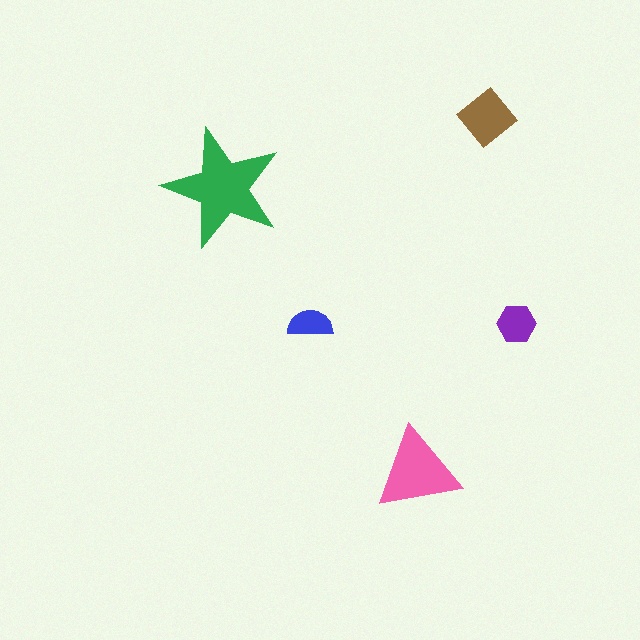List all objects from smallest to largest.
The blue semicircle, the purple hexagon, the brown diamond, the pink triangle, the green star.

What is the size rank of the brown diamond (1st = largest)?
3rd.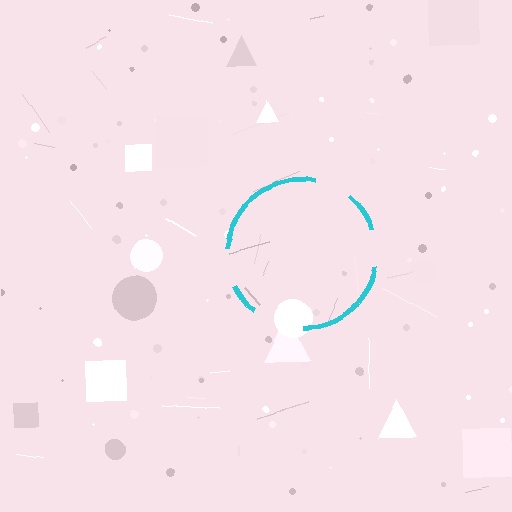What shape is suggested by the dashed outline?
The dashed outline suggests a circle.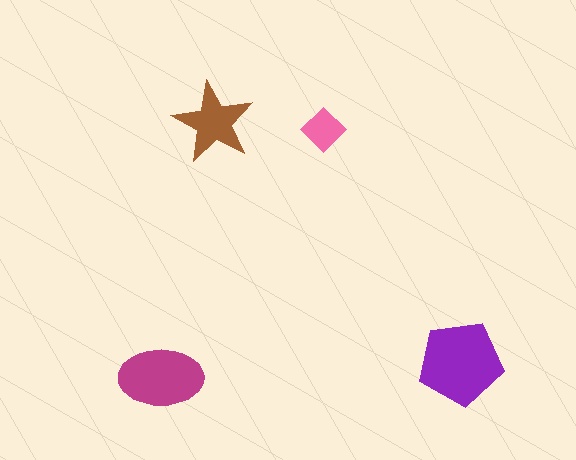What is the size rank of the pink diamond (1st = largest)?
4th.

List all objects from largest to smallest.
The purple pentagon, the magenta ellipse, the brown star, the pink diamond.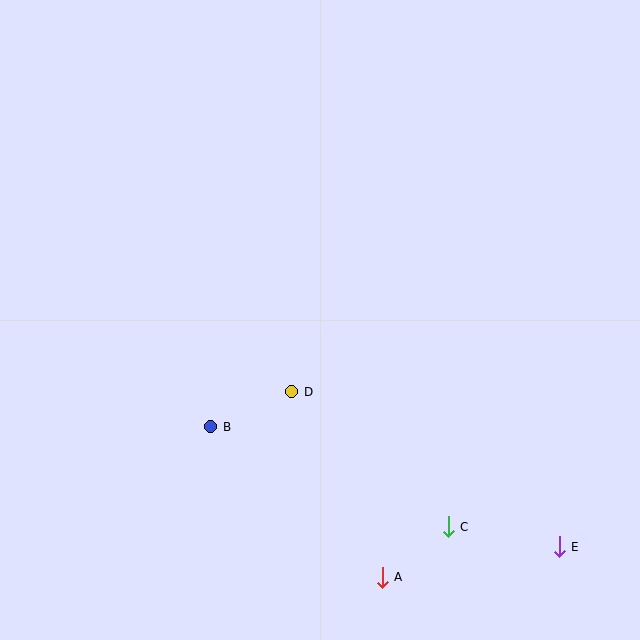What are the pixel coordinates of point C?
Point C is at (448, 527).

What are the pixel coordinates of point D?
Point D is at (292, 392).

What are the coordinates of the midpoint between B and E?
The midpoint between B and E is at (385, 487).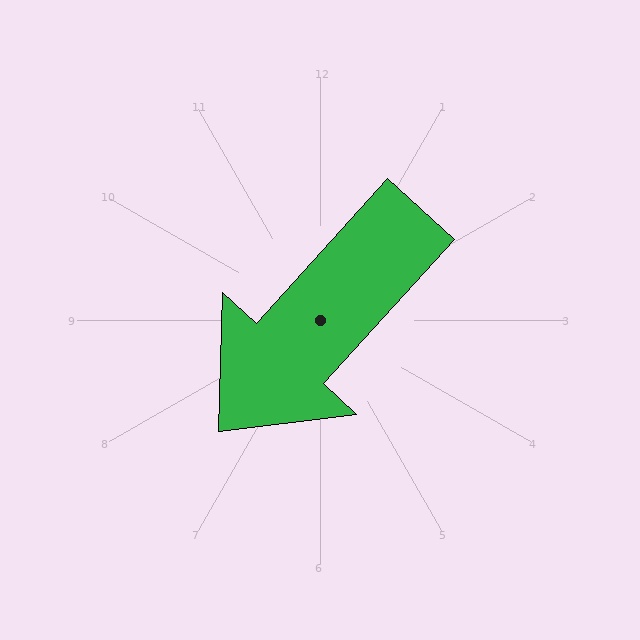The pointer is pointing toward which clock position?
Roughly 7 o'clock.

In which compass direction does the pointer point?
Southwest.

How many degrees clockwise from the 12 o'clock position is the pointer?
Approximately 222 degrees.